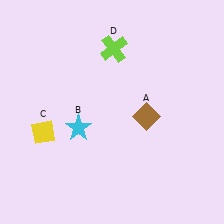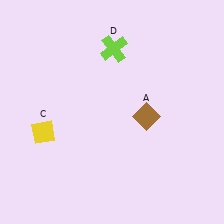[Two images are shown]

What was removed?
The cyan star (B) was removed in Image 2.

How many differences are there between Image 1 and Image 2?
There is 1 difference between the two images.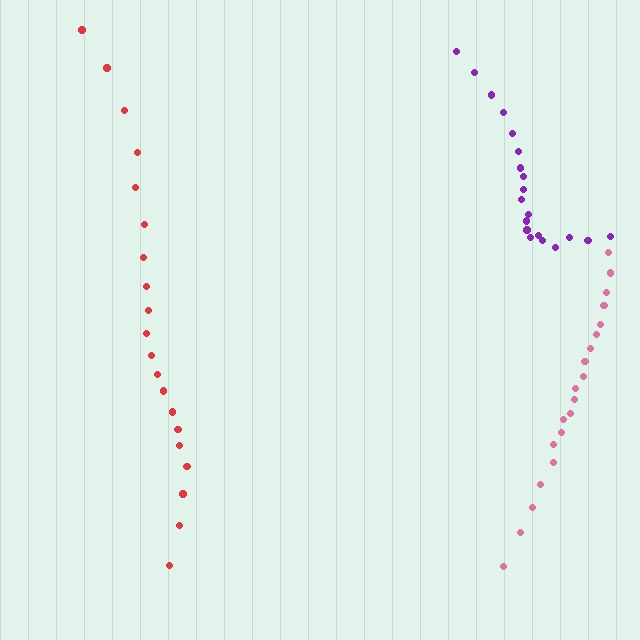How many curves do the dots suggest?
There are 3 distinct paths.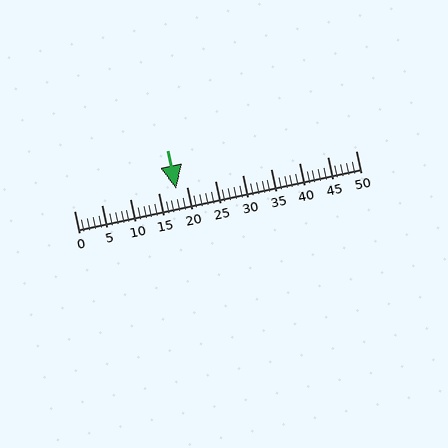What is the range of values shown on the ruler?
The ruler shows values from 0 to 50.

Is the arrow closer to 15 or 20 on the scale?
The arrow is closer to 20.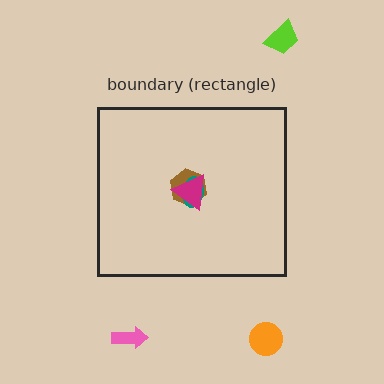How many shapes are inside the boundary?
3 inside, 3 outside.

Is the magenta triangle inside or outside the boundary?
Inside.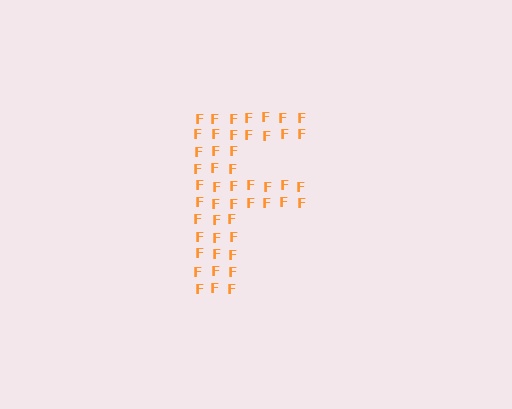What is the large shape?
The large shape is the letter F.